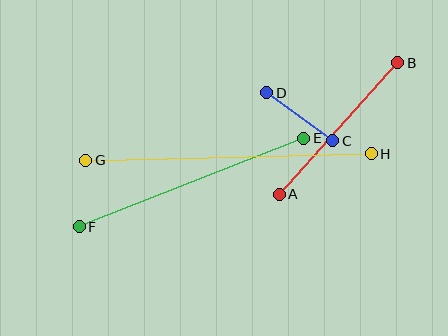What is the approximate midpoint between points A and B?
The midpoint is at approximately (339, 129) pixels.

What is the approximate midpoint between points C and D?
The midpoint is at approximately (300, 117) pixels.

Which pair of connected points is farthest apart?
Points G and H are farthest apart.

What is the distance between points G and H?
The distance is approximately 286 pixels.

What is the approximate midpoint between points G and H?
The midpoint is at approximately (229, 157) pixels.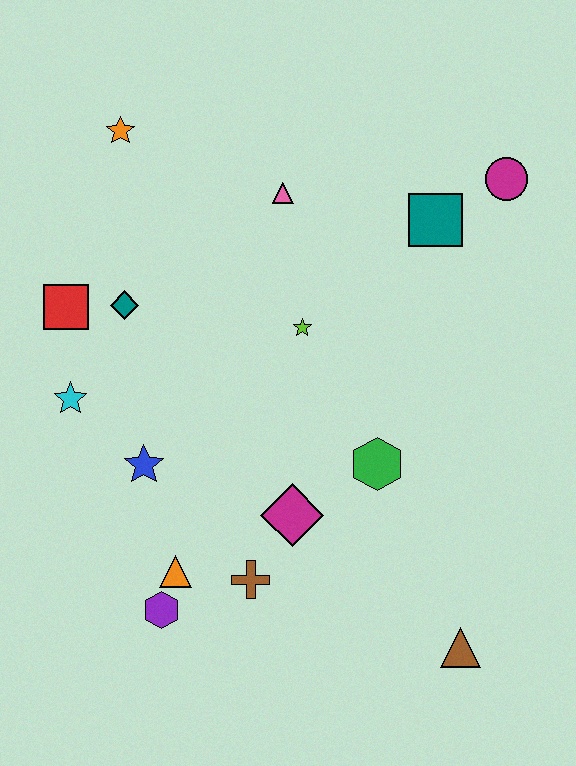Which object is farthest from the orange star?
The brown triangle is farthest from the orange star.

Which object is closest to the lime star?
The pink triangle is closest to the lime star.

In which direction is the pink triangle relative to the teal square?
The pink triangle is to the left of the teal square.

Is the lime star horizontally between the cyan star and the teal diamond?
No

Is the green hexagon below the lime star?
Yes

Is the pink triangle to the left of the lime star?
Yes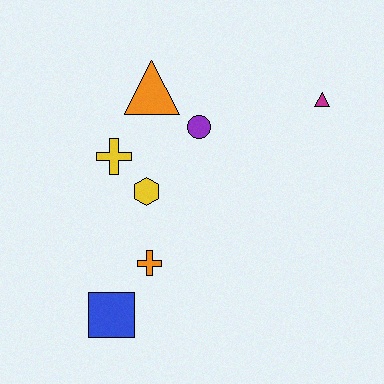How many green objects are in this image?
There are no green objects.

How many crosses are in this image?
There are 2 crosses.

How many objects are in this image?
There are 7 objects.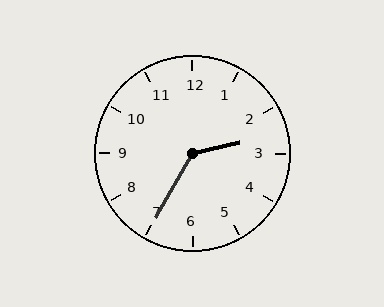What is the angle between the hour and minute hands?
Approximately 132 degrees.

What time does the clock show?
2:35.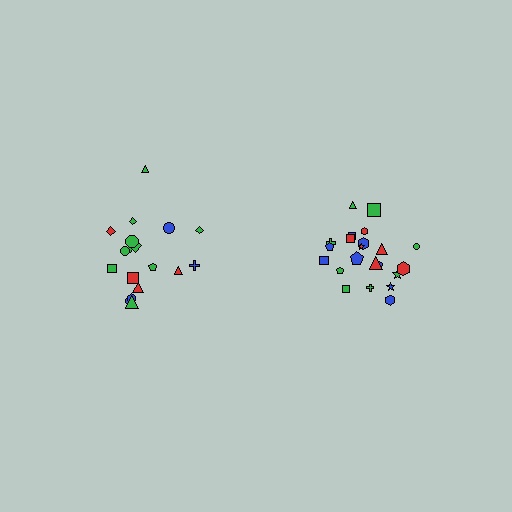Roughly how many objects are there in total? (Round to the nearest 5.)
Roughly 40 objects in total.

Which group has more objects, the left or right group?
The right group.